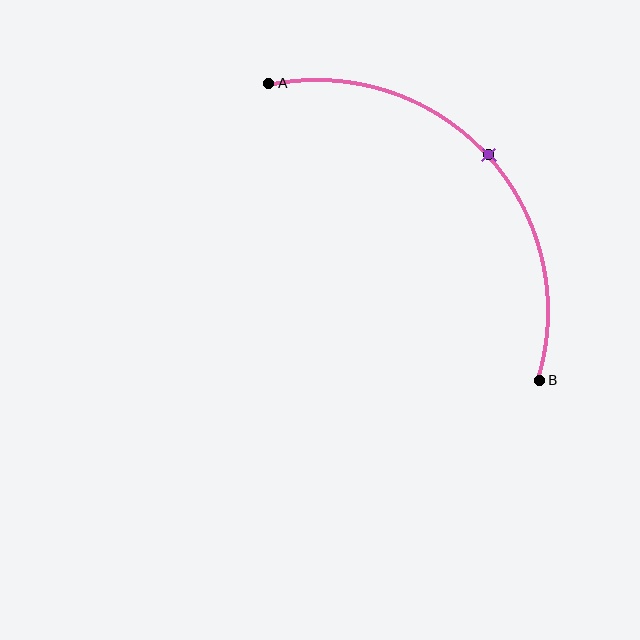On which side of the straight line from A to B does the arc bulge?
The arc bulges above and to the right of the straight line connecting A and B.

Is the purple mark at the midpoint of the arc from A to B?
Yes. The purple mark lies on the arc at equal arc-length from both A and B — it is the arc midpoint.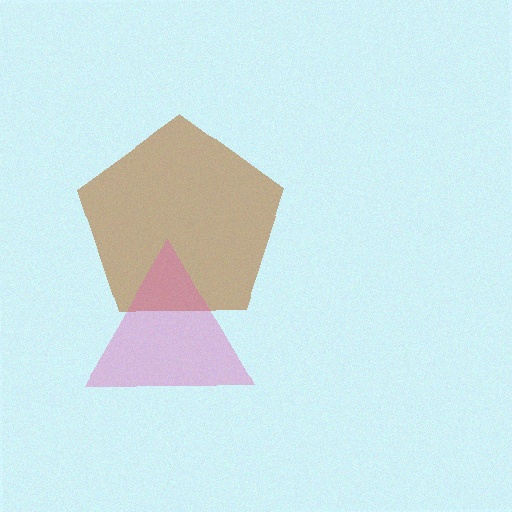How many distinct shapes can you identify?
There are 2 distinct shapes: a brown pentagon, a pink triangle.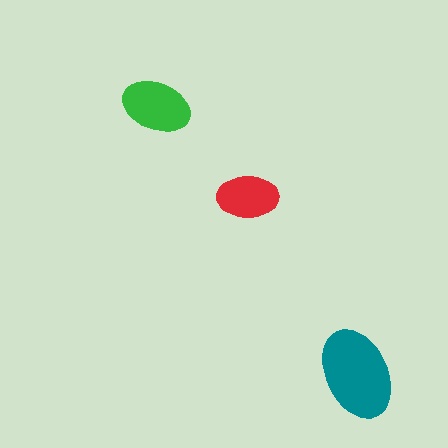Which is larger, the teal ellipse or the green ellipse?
The teal one.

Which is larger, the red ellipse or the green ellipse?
The green one.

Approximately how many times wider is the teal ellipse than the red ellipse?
About 1.5 times wider.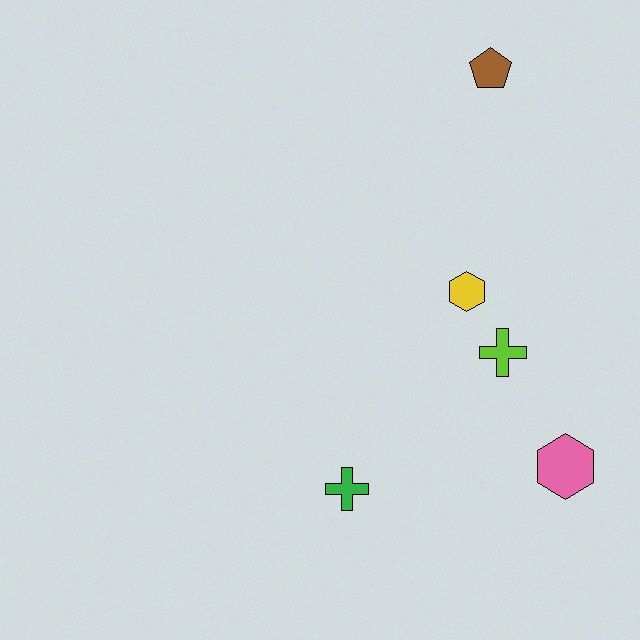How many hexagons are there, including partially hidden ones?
There are 2 hexagons.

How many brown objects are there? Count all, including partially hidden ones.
There is 1 brown object.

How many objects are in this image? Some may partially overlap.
There are 5 objects.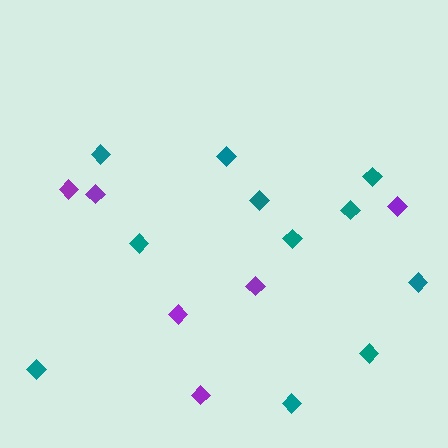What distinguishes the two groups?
There are 2 groups: one group of teal diamonds (11) and one group of purple diamonds (6).